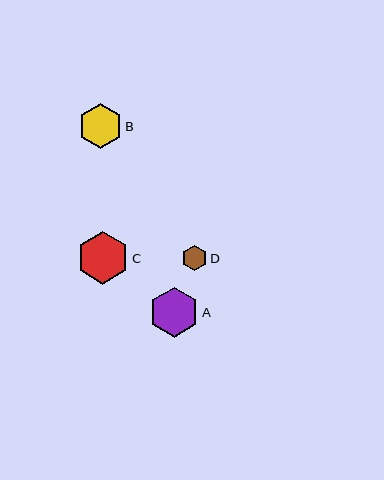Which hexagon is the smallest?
Hexagon D is the smallest with a size of approximately 25 pixels.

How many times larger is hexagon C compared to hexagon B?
Hexagon C is approximately 1.2 times the size of hexagon B.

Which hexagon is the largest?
Hexagon C is the largest with a size of approximately 52 pixels.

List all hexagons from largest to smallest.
From largest to smallest: C, A, B, D.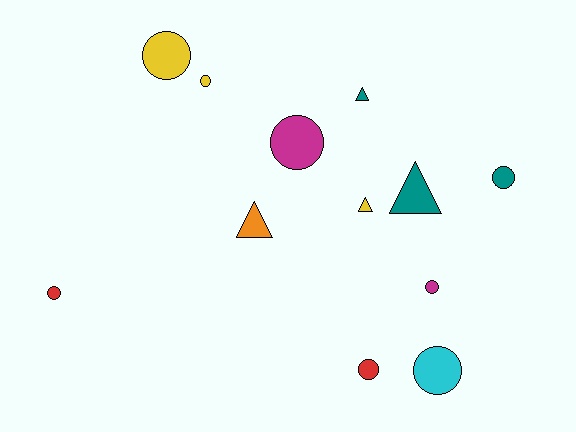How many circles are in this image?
There are 8 circles.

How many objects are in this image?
There are 12 objects.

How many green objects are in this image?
There are no green objects.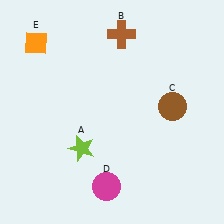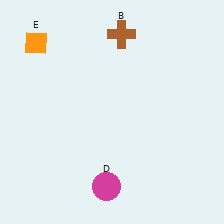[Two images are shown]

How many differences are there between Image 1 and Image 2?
There are 2 differences between the two images.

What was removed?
The lime star (A), the brown circle (C) were removed in Image 2.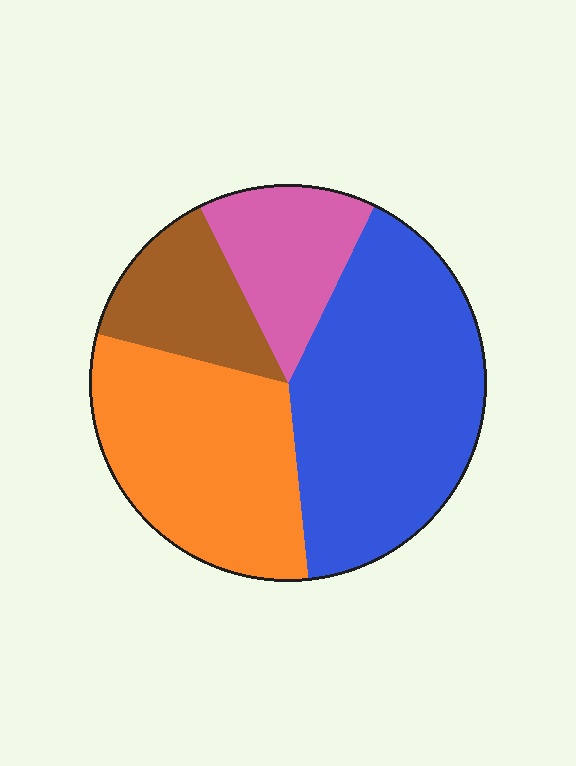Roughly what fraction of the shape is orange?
Orange takes up between a sixth and a third of the shape.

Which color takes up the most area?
Blue, at roughly 40%.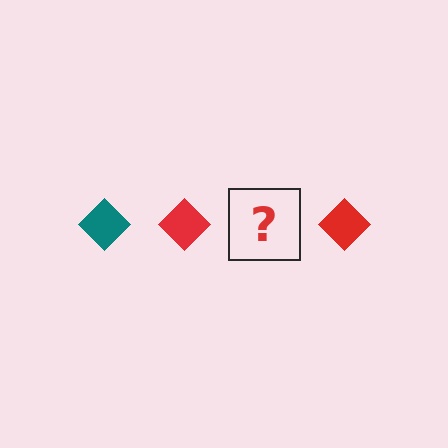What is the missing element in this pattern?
The missing element is a teal diamond.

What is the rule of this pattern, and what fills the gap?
The rule is that the pattern cycles through teal, red diamonds. The gap should be filled with a teal diamond.